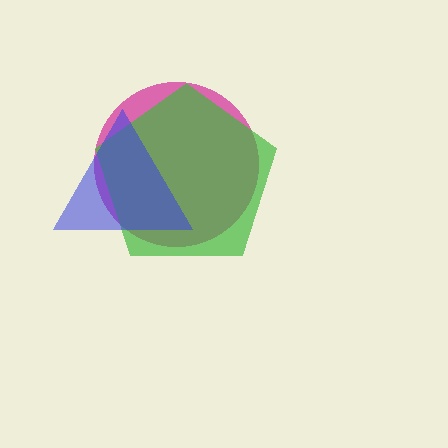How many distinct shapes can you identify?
There are 3 distinct shapes: a magenta circle, a green pentagon, a blue triangle.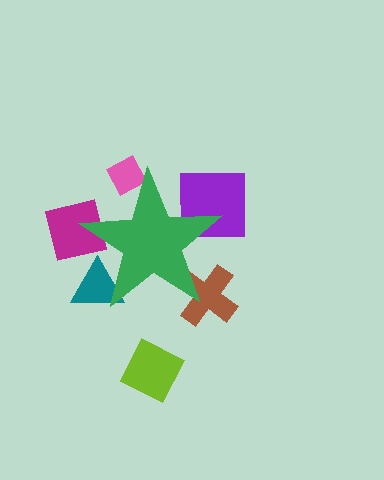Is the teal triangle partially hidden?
Yes, the teal triangle is partially hidden behind the green star.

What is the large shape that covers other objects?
A green star.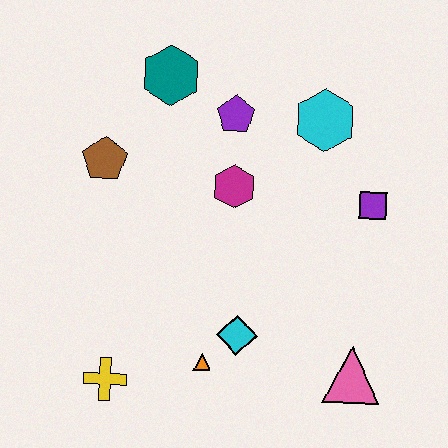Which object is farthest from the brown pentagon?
The pink triangle is farthest from the brown pentagon.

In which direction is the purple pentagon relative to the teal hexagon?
The purple pentagon is to the right of the teal hexagon.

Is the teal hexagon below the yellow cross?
No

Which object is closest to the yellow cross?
The orange triangle is closest to the yellow cross.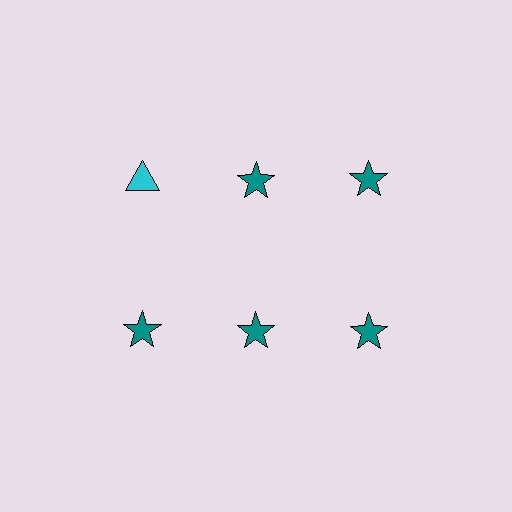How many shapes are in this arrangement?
There are 6 shapes arranged in a grid pattern.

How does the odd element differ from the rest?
It differs in both color (cyan instead of teal) and shape (triangle instead of star).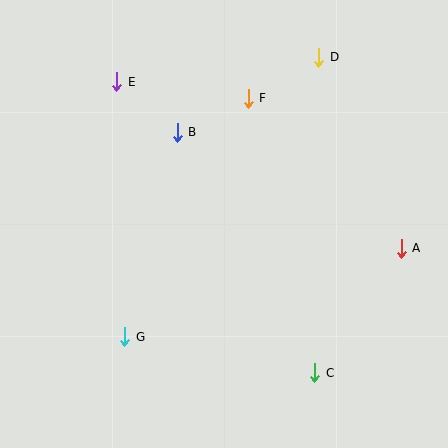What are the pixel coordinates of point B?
Point B is at (177, 133).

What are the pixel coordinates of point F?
Point F is at (248, 99).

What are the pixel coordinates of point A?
Point A is at (401, 248).